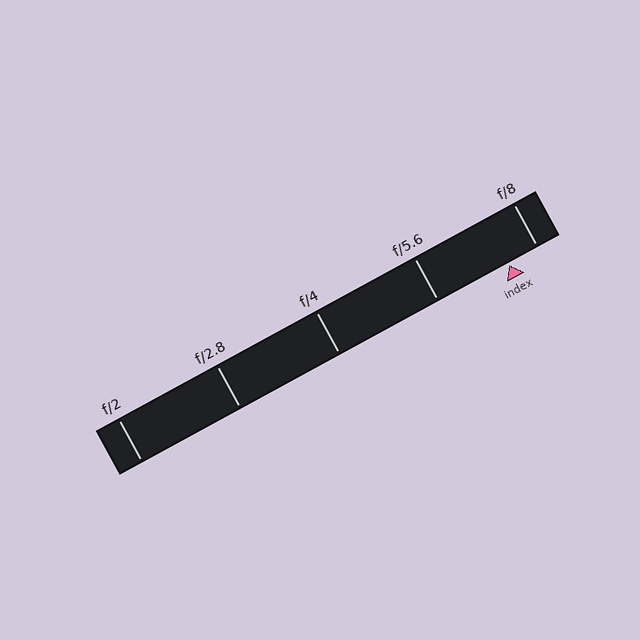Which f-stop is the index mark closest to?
The index mark is closest to f/8.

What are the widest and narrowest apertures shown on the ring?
The widest aperture shown is f/2 and the narrowest is f/8.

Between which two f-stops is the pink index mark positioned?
The index mark is between f/5.6 and f/8.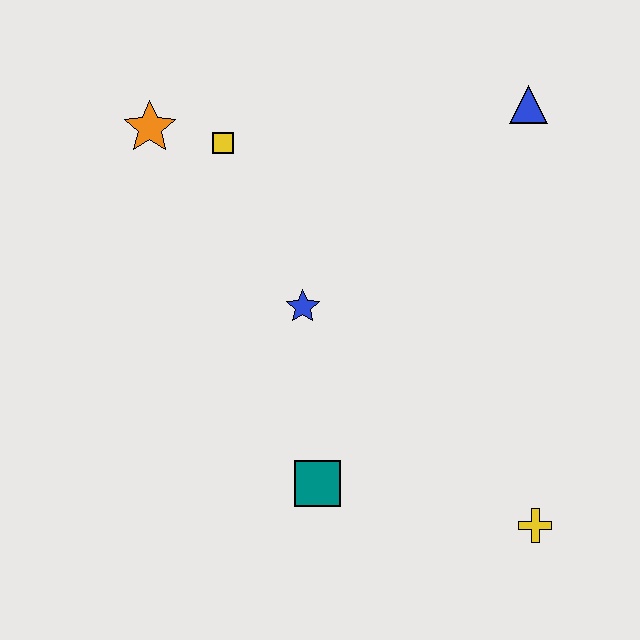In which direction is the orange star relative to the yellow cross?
The orange star is above the yellow cross.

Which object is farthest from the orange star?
The yellow cross is farthest from the orange star.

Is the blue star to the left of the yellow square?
No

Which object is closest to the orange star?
The yellow square is closest to the orange star.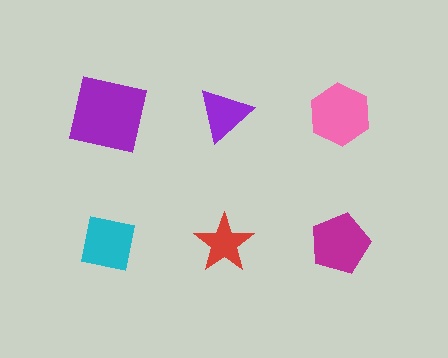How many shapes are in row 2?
3 shapes.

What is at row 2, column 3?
A magenta pentagon.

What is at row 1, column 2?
A purple triangle.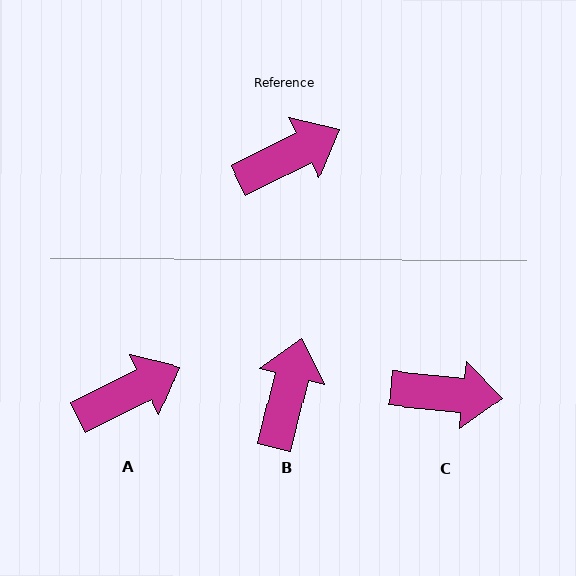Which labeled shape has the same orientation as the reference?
A.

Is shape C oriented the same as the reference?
No, it is off by about 32 degrees.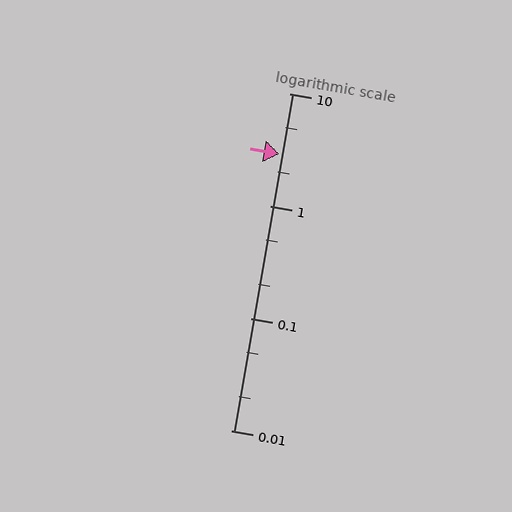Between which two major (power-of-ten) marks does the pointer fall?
The pointer is between 1 and 10.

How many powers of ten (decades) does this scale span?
The scale spans 3 decades, from 0.01 to 10.